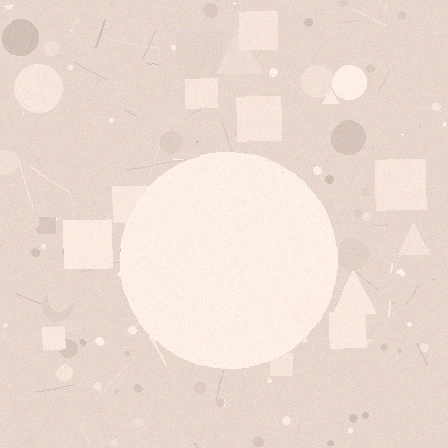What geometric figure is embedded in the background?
A circle is embedded in the background.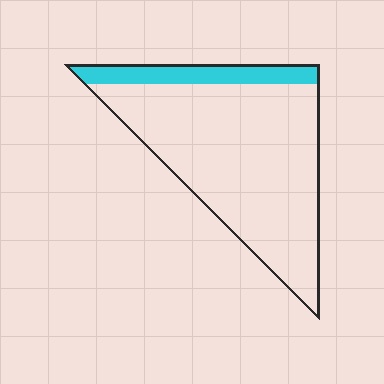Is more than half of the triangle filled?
No.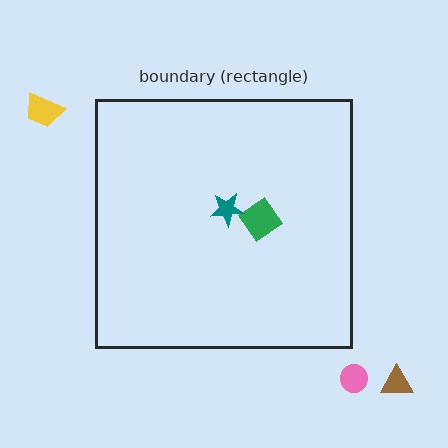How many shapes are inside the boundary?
2 inside, 3 outside.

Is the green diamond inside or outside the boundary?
Inside.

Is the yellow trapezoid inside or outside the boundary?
Outside.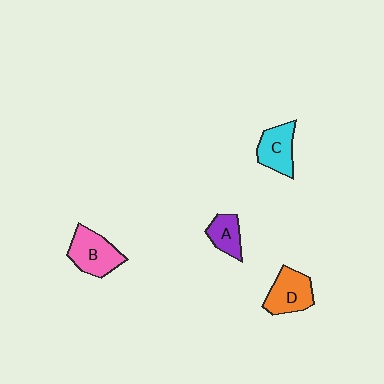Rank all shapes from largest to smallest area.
From largest to smallest: B (pink), D (orange), C (cyan), A (purple).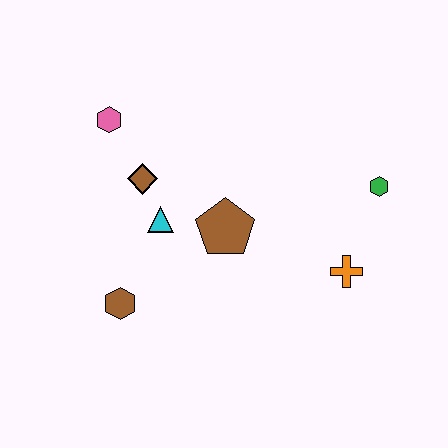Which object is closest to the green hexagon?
The orange cross is closest to the green hexagon.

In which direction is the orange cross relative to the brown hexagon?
The orange cross is to the right of the brown hexagon.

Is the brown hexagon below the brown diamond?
Yes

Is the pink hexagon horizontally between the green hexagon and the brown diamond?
No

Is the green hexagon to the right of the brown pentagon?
Yes